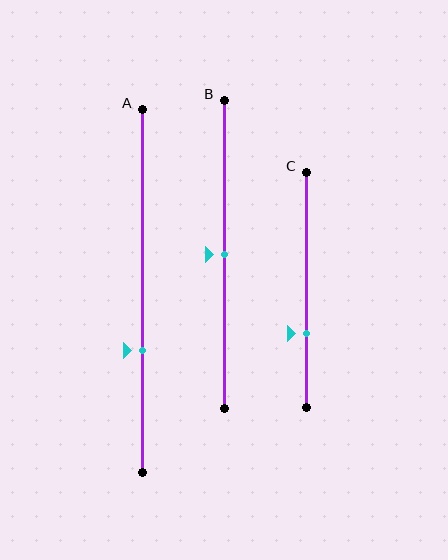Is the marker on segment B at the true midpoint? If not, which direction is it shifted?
Yes, the marker on segment B is at the true midpoint.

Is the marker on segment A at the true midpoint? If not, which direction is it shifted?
No, the marker on segment A is shifted downward by about 17% of the segment length.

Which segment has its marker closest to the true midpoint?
Segment B has its marker closest to the true midpoint.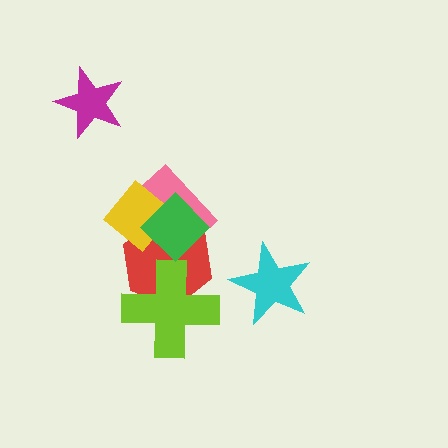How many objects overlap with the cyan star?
0 objects overlap with the cyan star.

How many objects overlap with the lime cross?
1 object overlaps with the lime cross.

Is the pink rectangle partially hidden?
Yes, it is partially covered by another shape.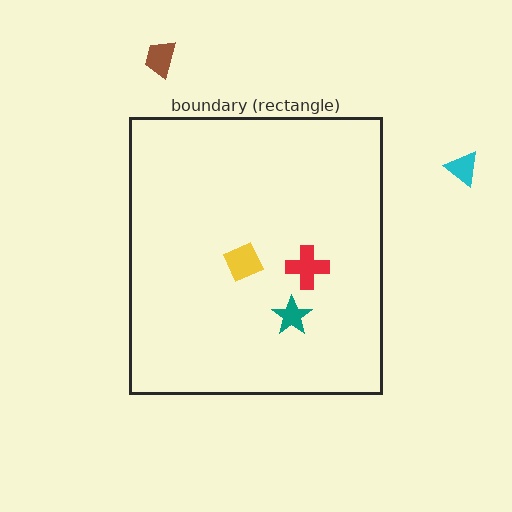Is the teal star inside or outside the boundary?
Inside.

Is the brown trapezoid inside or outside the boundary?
Outside.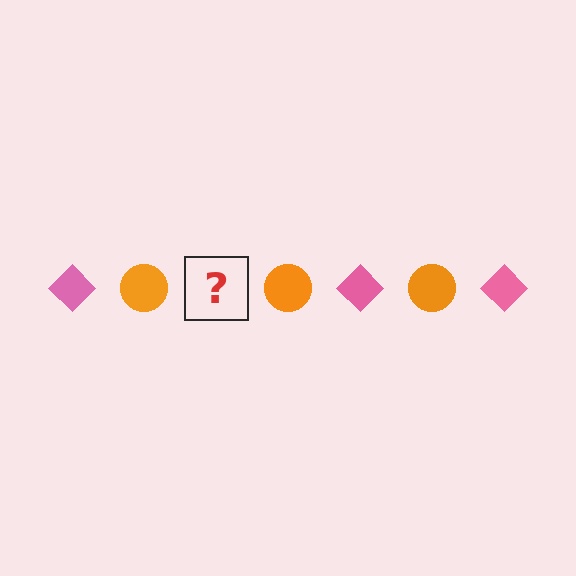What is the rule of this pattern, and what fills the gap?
The rule is that the pattern alternates between pink diamond and orange circle. The gap should be filled with a pink diamond.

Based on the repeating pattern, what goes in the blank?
The blank should be a pink diamond.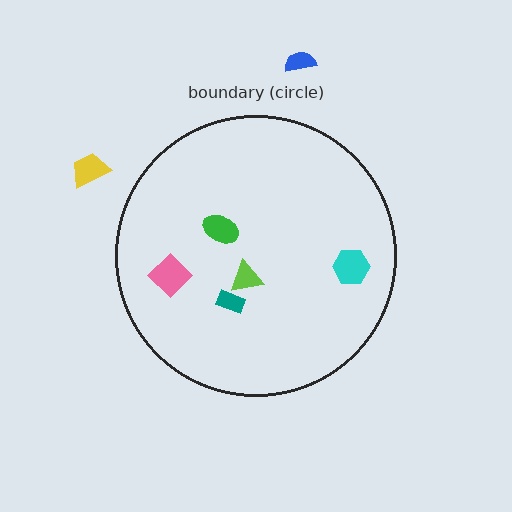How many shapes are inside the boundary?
5 inside, 2 outside.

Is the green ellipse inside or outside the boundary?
Inside.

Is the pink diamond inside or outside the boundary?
Inside.